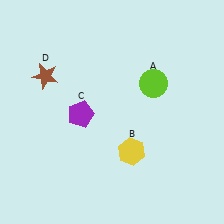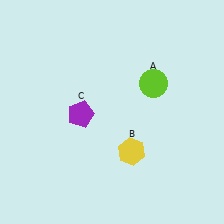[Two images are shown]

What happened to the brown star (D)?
The brown star (D) was removed in Image 2. It was in the top-left area of Image 1.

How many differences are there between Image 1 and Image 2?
There is 1 difference between the two images.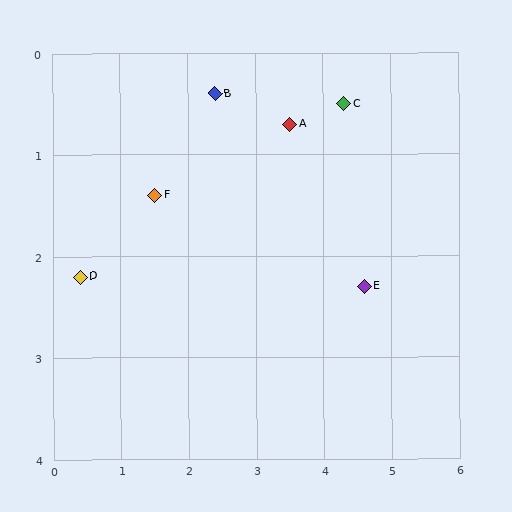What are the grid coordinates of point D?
Point D is at approximately (0.4, 2.2).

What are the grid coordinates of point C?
Point C is at approximately (4.3, 0.5).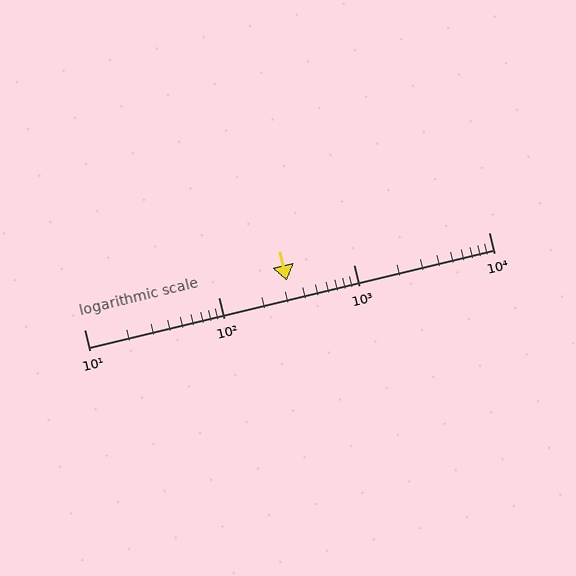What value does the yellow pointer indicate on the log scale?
The pointer indicates approximately 320.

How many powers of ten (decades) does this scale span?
The scale spans 3 decades, from 10 to 10000.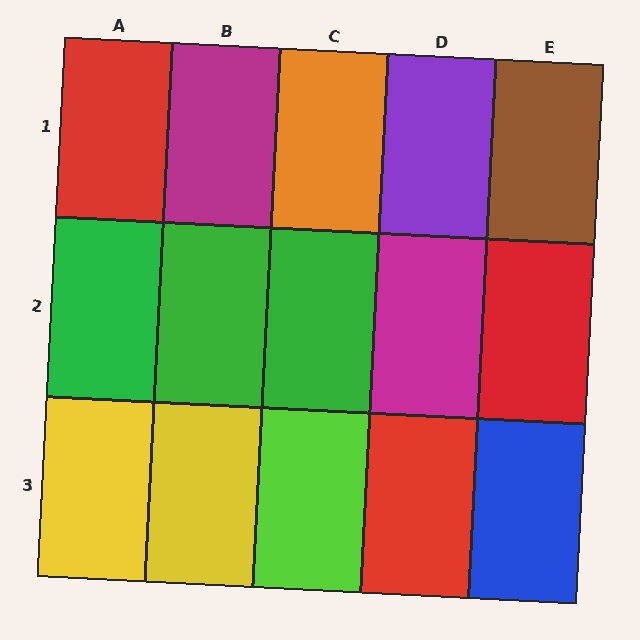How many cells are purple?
1 cell is purple.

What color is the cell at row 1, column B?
Magenta.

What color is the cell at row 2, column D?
Magenta.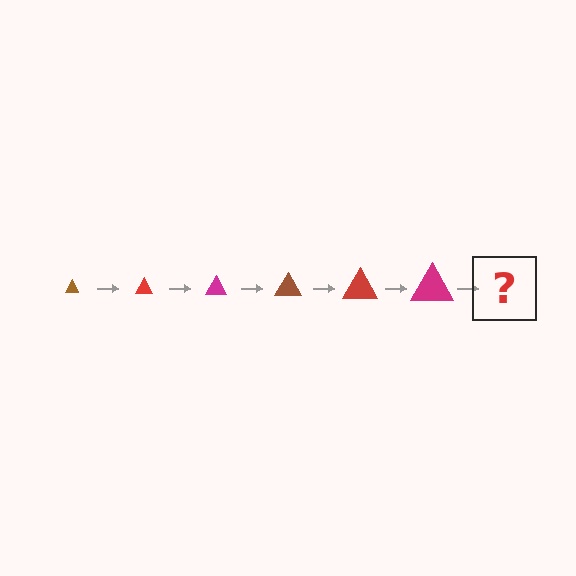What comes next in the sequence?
The next element should be a brown triangle, larger than the previous one.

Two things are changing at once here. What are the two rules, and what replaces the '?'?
The two rules are that the triangle grows larger each step and the color cycles through brown, red, and magenta. The '?' should be a brown triangle, larger than the previous one.